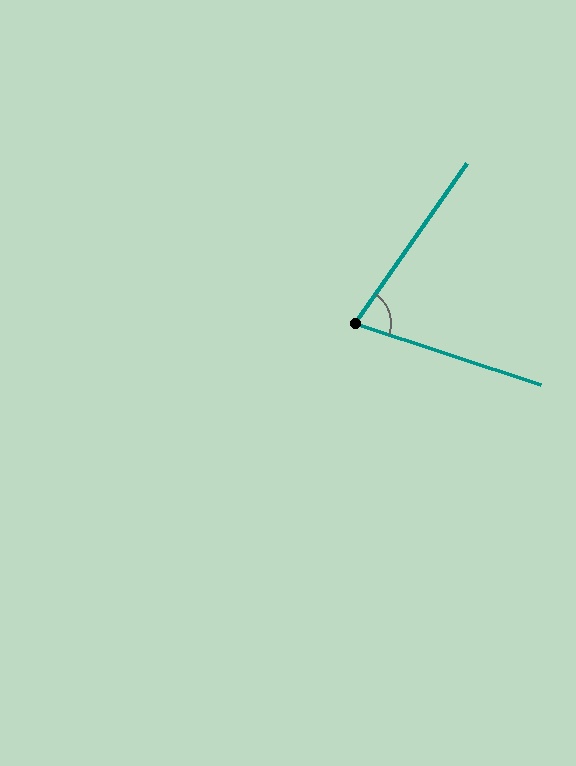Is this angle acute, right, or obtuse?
It is acute.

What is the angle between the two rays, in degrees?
Approximately 73 degrees.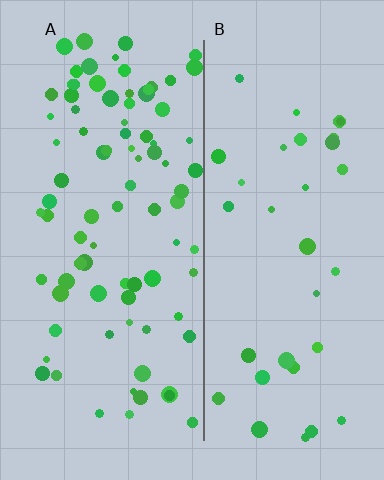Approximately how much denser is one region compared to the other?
Approximately 2.5× — region A over region B.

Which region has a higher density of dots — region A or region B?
A (the left).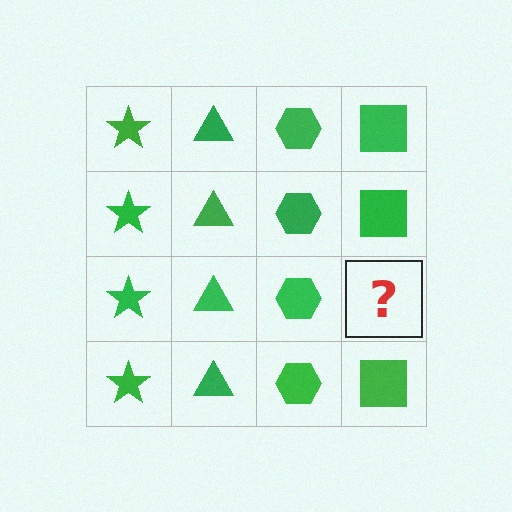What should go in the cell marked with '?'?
The missing cell should contain a green square.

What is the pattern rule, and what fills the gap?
The rule is that each column has a consistent shape. The gap should be filled with a green square.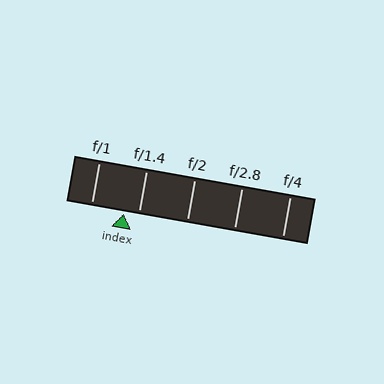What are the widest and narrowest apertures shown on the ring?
The widest aperture shown is f/1 and the narrowest is f/4.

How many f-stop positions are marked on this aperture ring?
There are 5 f-stop positions marked.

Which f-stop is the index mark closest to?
The index mark is closest to f/1.4.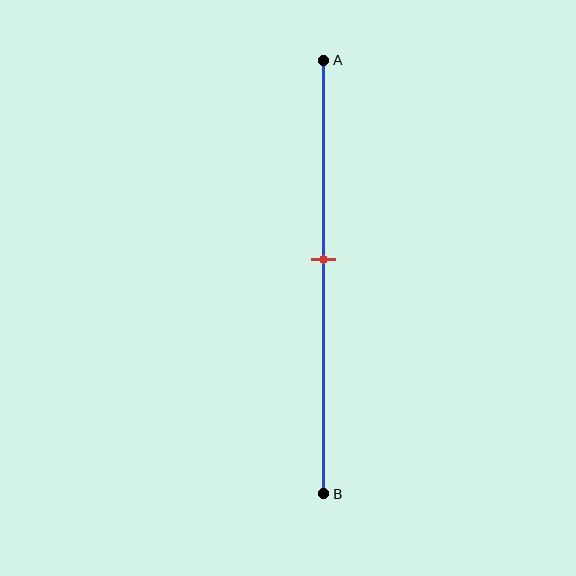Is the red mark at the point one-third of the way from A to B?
No, the mark is at about 45% from A, not at the 33% one-third point.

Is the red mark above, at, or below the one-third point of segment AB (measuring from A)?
The red mark is below the one-third point of segment AB.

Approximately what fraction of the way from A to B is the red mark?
The red mark is approximately 45% of the way from A to B.